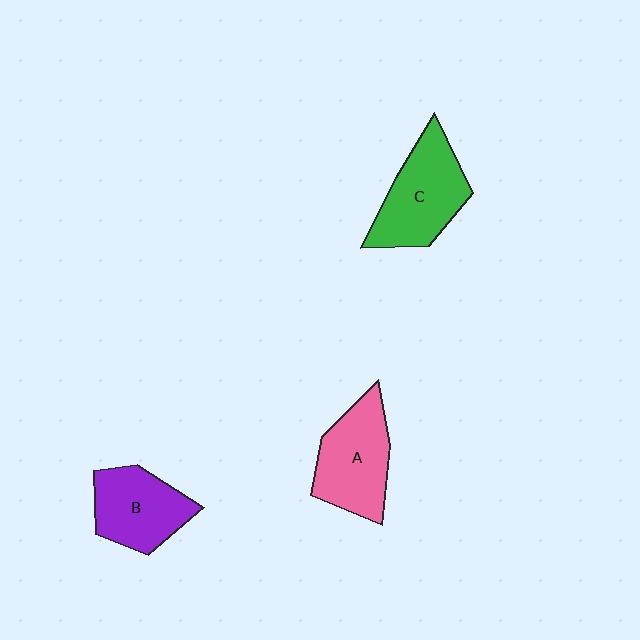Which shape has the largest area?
Shape C (green).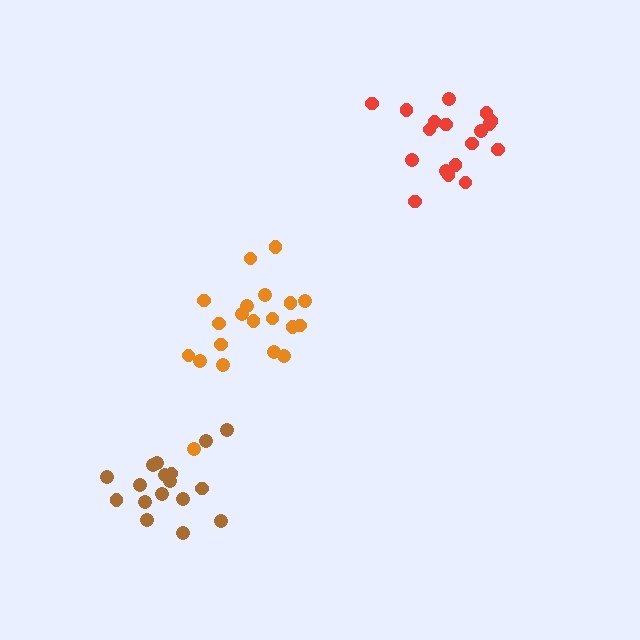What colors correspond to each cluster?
The clusters are colored: orange, red, brown.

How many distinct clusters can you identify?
There are 3 distinct clusters.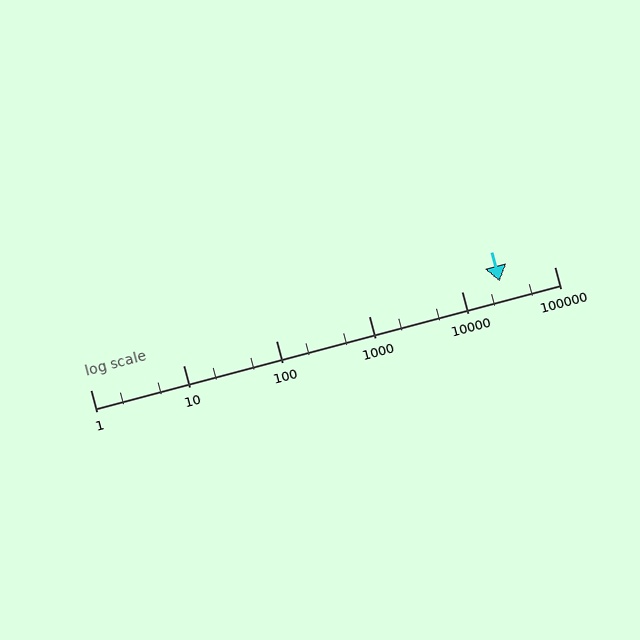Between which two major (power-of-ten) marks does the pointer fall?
The pointer is between 10000 and 100000.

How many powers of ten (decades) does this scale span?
The scale spans 5 decades, from 1 to 100000.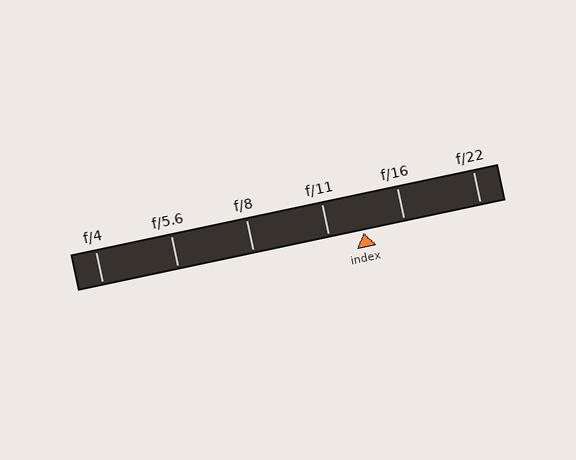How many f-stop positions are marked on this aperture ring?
There are 6 f-stop positions marked.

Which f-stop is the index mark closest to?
The index mark is closest to f/11.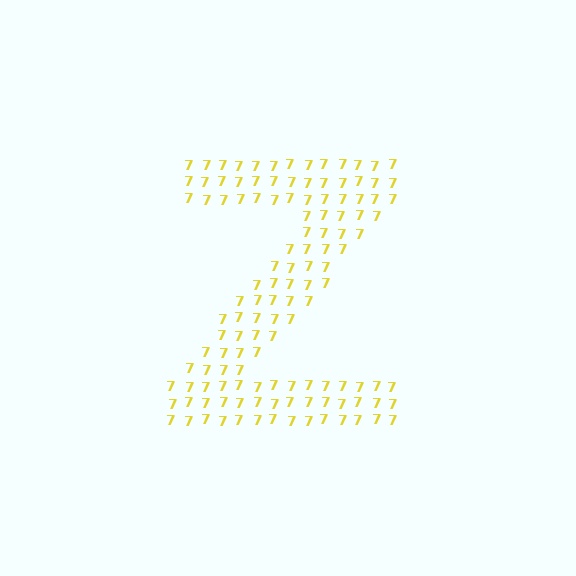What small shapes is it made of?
It is made of small digit 7's.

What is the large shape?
The large shape is the letter Z.